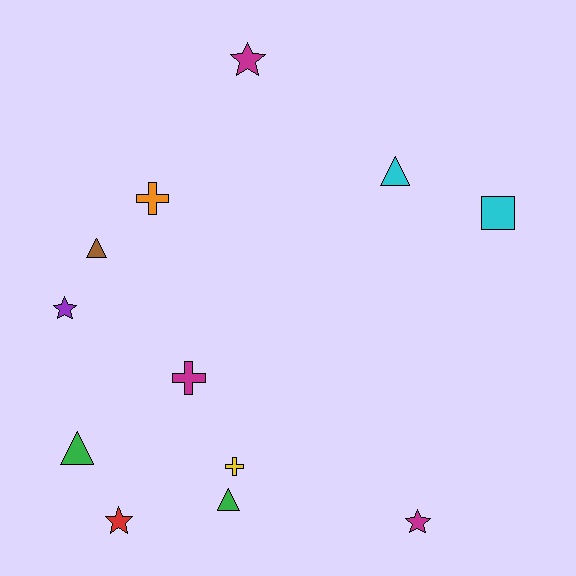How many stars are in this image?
There are 4 stars.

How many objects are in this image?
There are 12 objects.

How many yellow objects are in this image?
There is 1 yellow object.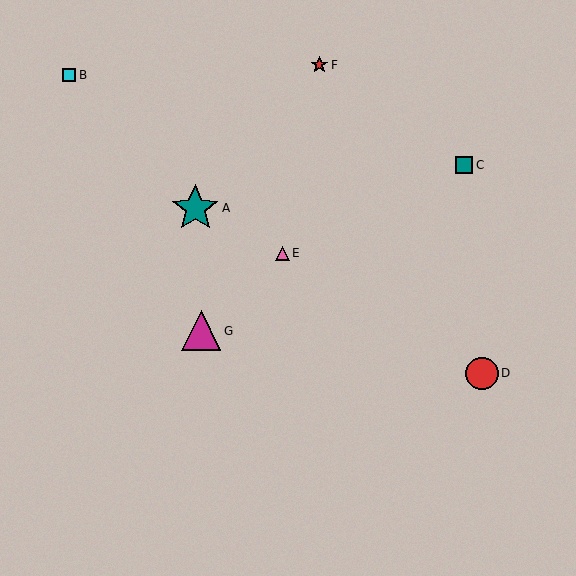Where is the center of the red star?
The center of the red star is at (319, 65).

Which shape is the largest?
The teal star (labeled A) is the largest.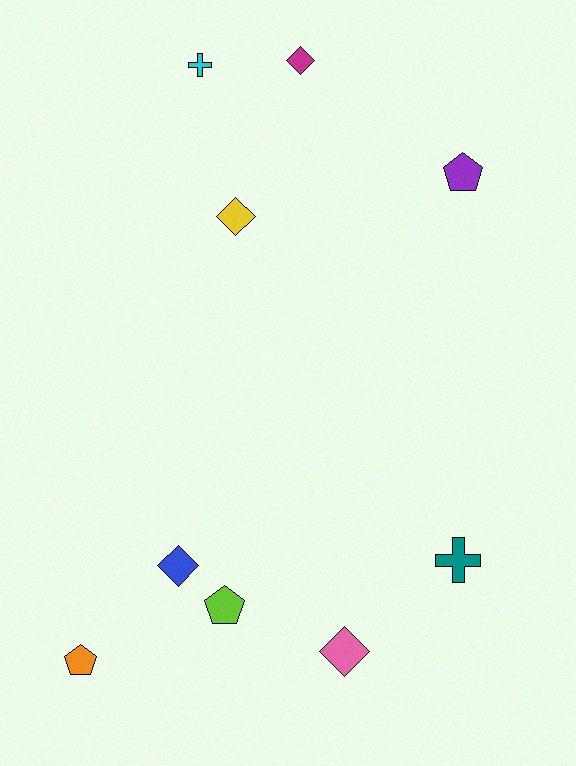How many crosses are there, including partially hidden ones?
There are 2 crosses.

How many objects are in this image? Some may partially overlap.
There are 9 objects.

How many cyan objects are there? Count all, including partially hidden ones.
There is 1 cyan object.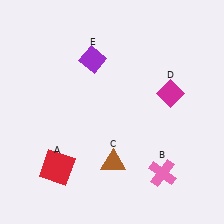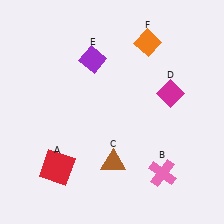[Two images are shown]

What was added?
An orange diamond (F) was added in Image 2.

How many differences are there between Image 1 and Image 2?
There is 1 difference between the two images.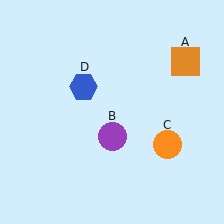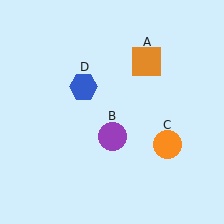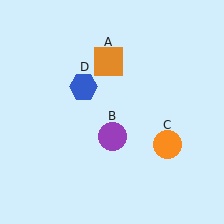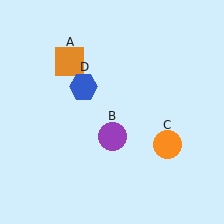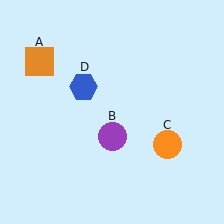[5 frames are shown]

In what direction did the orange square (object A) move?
The orange square (object A) moved left.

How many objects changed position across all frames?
1 object changed position: orange square (object A).